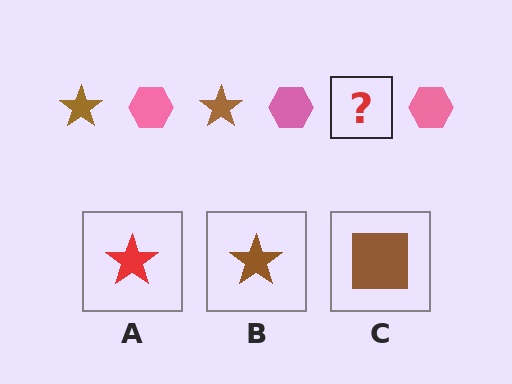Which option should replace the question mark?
Option B.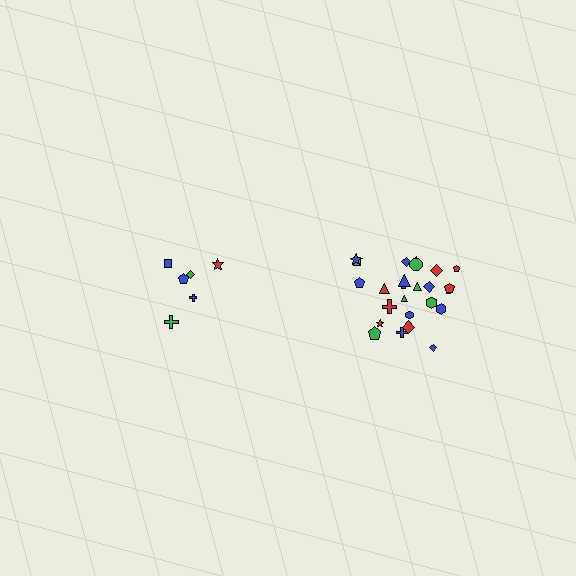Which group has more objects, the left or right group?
The right group.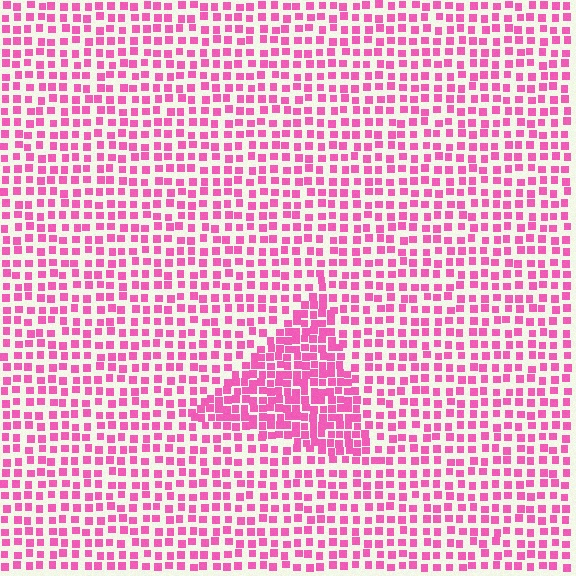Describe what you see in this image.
The image contains small pink elements arranged at two different densities. A triangle-shaped region is visible where the elements are more densely packed than the surrounding area.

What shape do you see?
I see a triangle.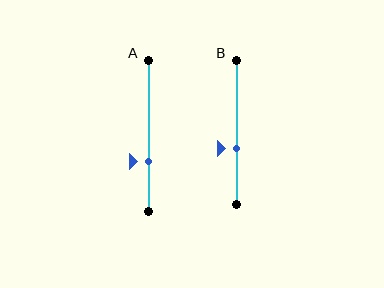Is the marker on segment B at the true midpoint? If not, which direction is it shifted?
No, the marker on segment B is shifted downward by about 11% of the segment length.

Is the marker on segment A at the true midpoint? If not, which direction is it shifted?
No, the marker on segment A is shifted downward by about 17% of the segment length.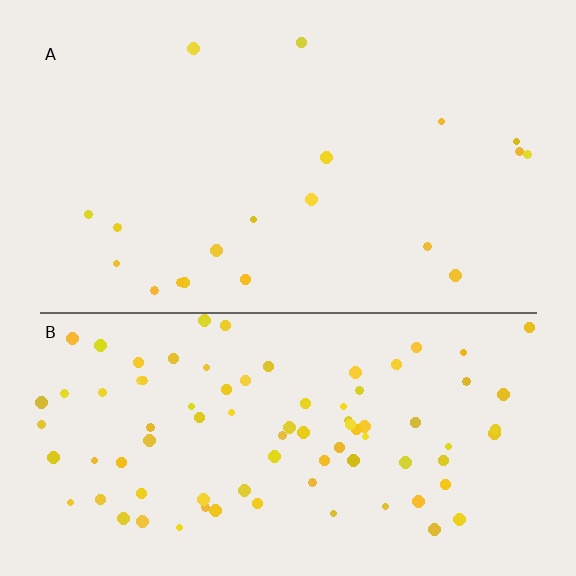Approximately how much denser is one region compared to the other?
Approximately 4.5× — region B over region A.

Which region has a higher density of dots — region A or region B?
B (the bottom).